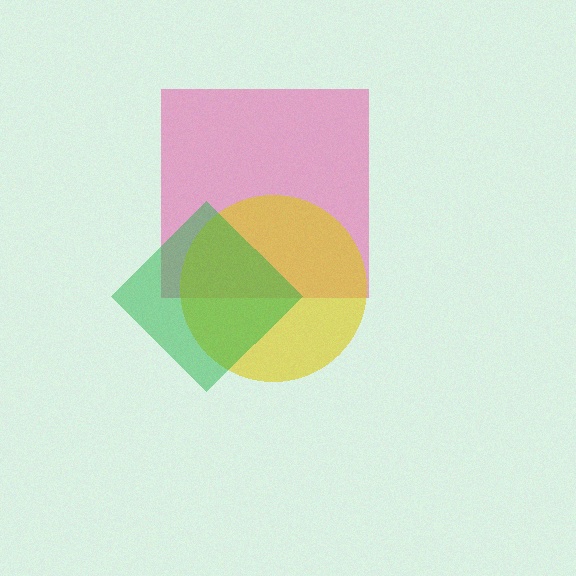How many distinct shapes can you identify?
There are 3 distinct shapes: a pink square, a yellow circle, a green diamond.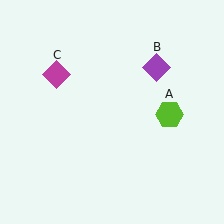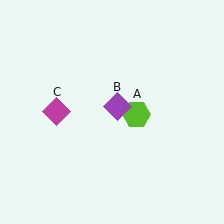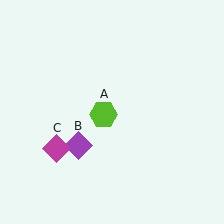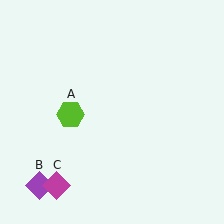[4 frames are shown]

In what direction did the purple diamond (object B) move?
The purple diamond (object B) moved down and to the left.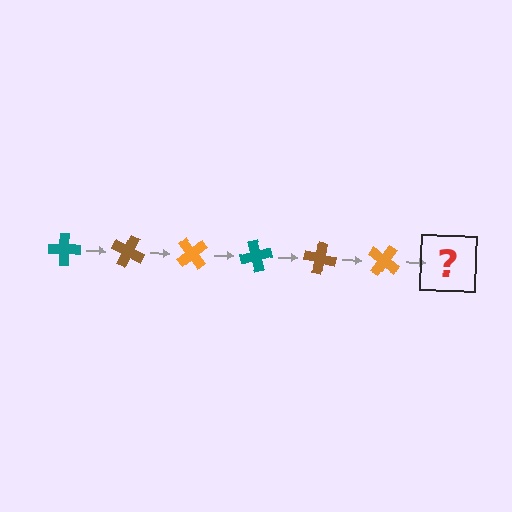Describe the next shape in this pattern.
It should be a teal cross, rotated 150 degrees from the start.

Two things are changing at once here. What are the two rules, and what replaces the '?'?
The two rules are that it rotates 25 degrees each step and the color cycles through teal, brown, and orange. The '?' should be a teal cross, rotated 150 degrees from the start.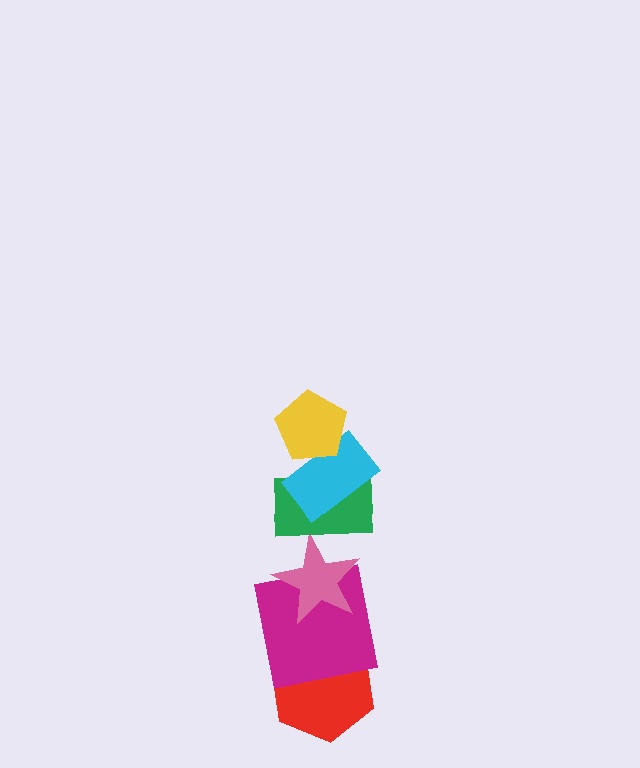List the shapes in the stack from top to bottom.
From top to bottom: the yellow pentagon, the cyan rectangle, the green rectangle, the pink star, the magenta square, the red hexagon.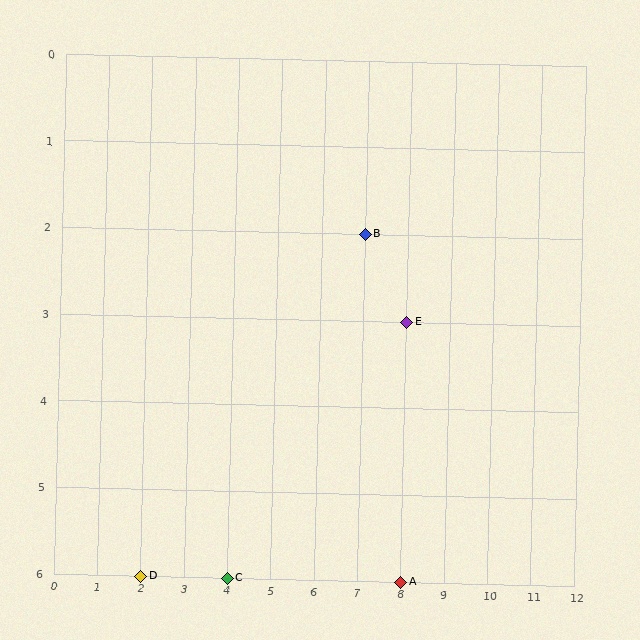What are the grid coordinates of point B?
Point B is at grid coordinates (7, 2).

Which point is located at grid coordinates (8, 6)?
Point A is at (8, 6).